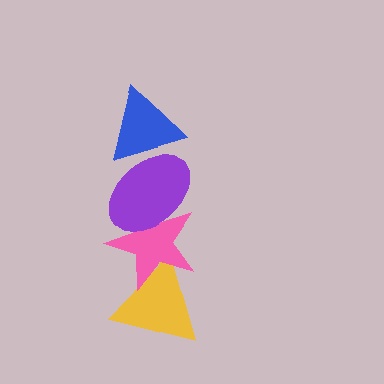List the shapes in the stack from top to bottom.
From top to bottom: the blue triangle, the purple ellipse, the pink star, the yellow triangle.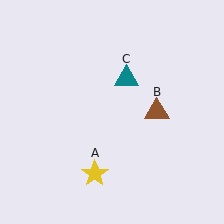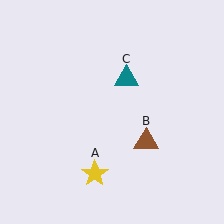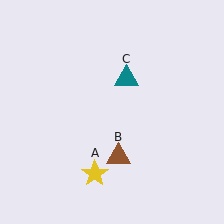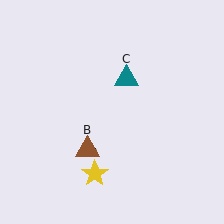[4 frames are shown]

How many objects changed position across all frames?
1 object changed position: brown triangle (object B).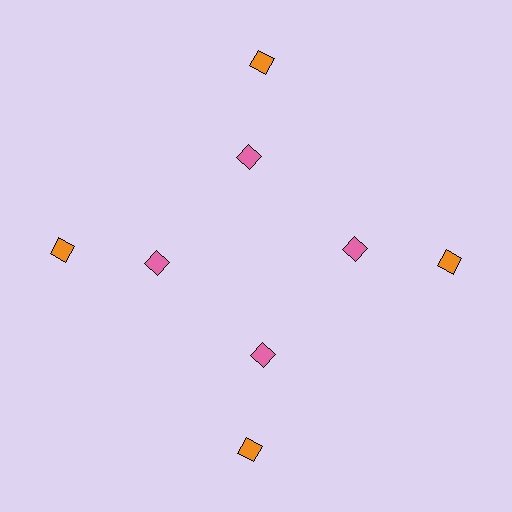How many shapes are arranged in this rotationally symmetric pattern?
There are 8 shapes, arranged in 4 groups of 2.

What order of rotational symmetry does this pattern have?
This pattern has 4-fold rotational symmetry.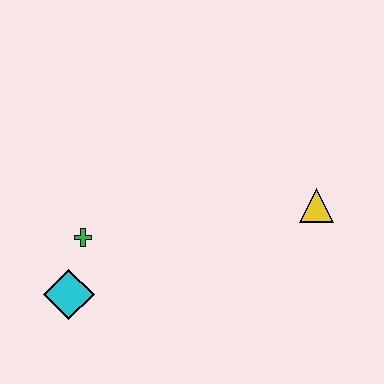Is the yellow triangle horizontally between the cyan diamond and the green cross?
No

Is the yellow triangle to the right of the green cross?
Yes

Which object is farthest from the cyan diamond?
The yellow triangle is farthest from the cyan diamond.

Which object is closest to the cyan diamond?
The green cross is closest to the cyan diamond.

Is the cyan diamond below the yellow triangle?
Yes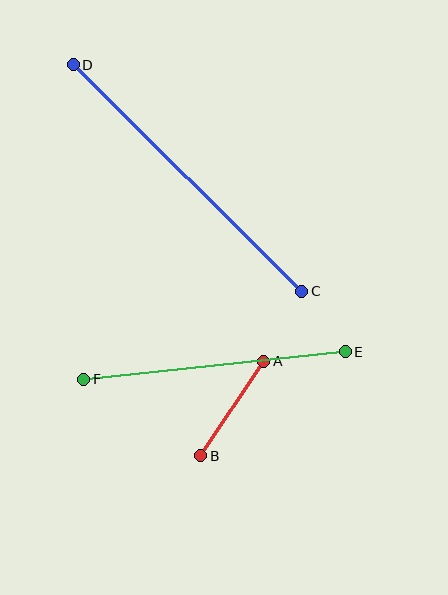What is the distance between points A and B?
The distance is approximately 114 pixels.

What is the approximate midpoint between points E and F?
The midpoint is at approximately (214, 366) pixels.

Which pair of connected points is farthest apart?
Points C and D are farthest apart.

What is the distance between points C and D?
The distance is approximately 322 pixels.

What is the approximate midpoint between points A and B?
The midpoint is at approximately (232, 409) pixels.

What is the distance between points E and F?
The distance is approximately 263 pixels.